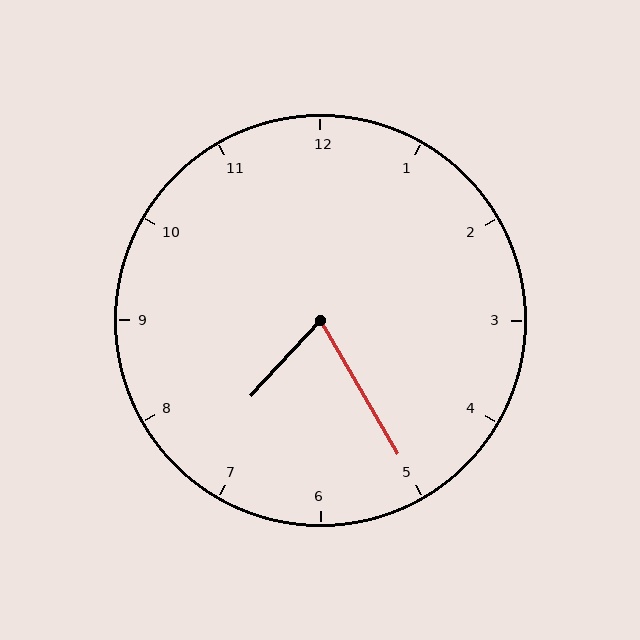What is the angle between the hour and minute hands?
Approximately 72 degrees.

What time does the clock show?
7:25.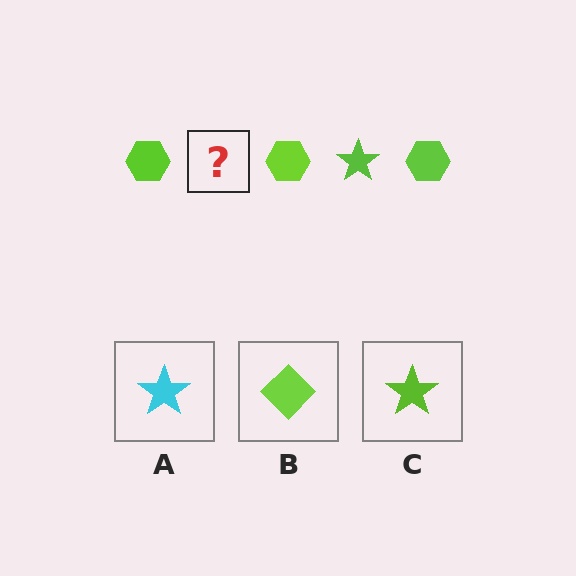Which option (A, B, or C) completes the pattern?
C.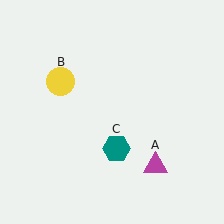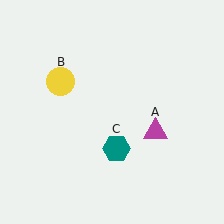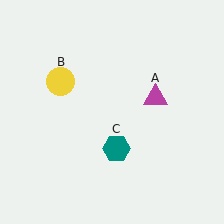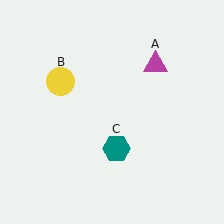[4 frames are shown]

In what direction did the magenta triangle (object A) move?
The magenta triangle (object A) moved up.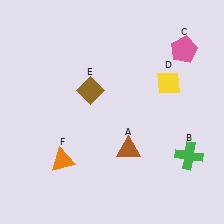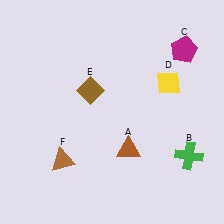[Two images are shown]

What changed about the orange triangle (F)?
In Image 1, F is orange. In Image 2, it changed to brown.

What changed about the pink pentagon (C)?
In Image 1, C is pink. In Image 2, it changed to magenta.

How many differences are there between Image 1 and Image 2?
There are 2 differences between the two images.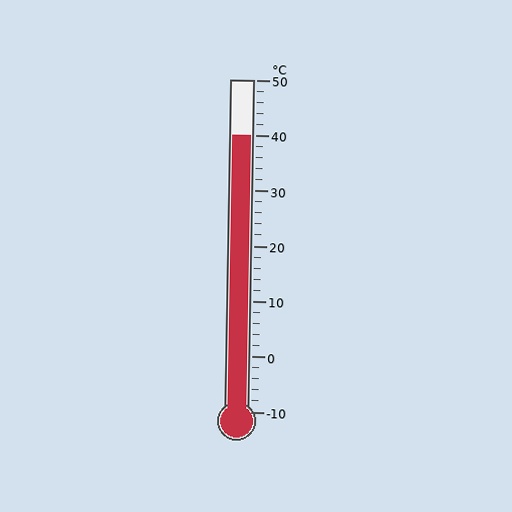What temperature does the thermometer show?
The thermometer shows approximately 40°C.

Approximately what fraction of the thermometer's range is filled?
The thermometer is filled to approximately 85% of its range.